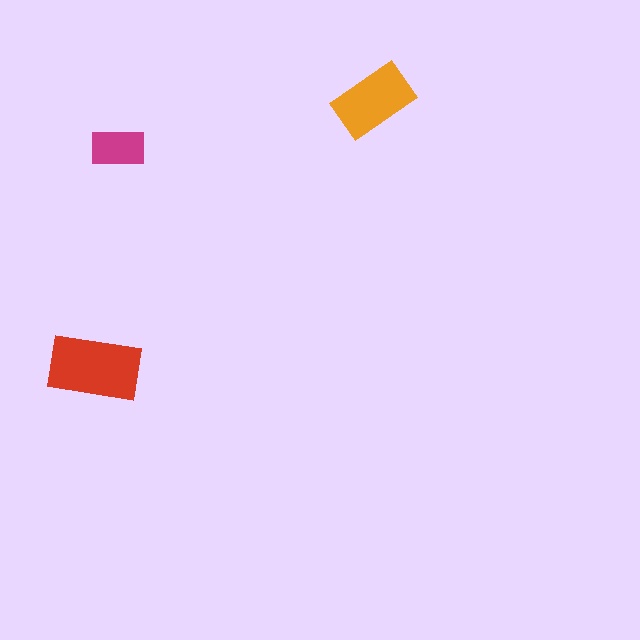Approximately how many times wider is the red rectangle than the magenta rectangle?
About 1.5 times wider.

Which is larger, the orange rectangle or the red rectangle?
The red one.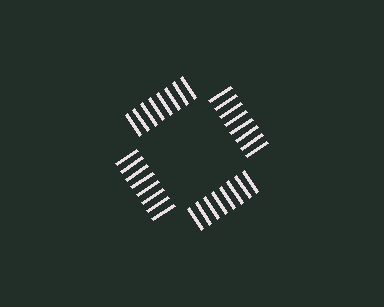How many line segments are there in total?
32 — 8 along each of the 4 edges.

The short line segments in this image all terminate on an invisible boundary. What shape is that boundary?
An illusory square — the line segments terminate on its edges but no continuous stroke is drawn.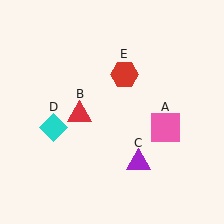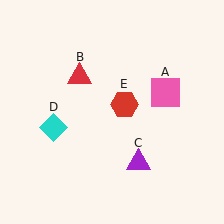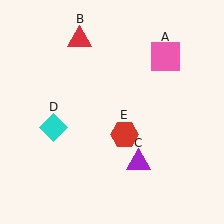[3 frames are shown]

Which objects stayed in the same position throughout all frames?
Purple triangle (object C) and cyan diamond (object D) remained stationary.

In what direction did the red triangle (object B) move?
The red triangle (object B) moved up.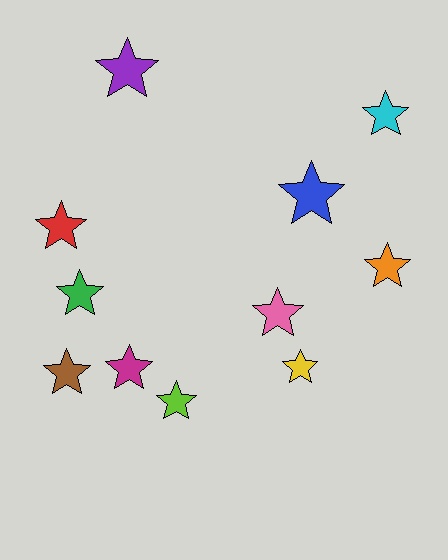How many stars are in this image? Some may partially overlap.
There are 11 stars.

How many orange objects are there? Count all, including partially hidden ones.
There is 1 orange object.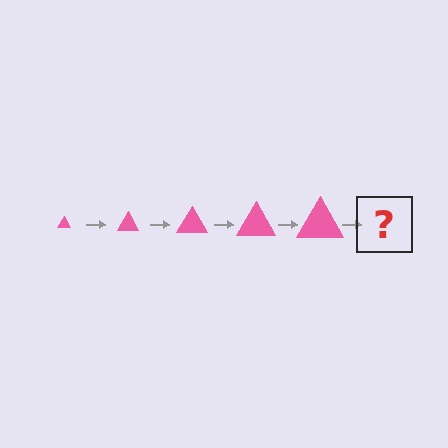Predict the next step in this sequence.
The next step is a pink triangle, larger than the previous one.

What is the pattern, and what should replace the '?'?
The pattern is that the triangle gets progressively larger each step. The '?' should be a pink triangle, larger than the previous one.